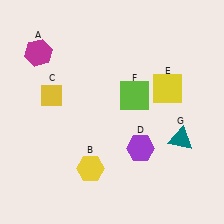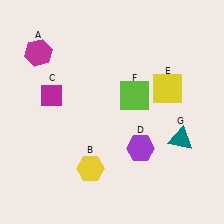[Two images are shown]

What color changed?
The diamond (C) changed from yellow in Image 1 to magenta in Image 2.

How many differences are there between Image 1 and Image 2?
There is 1 difference between the two images.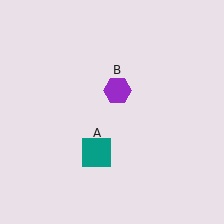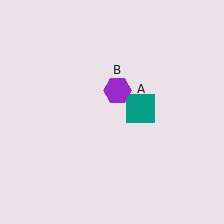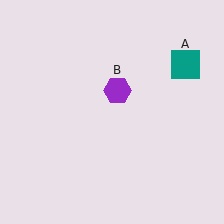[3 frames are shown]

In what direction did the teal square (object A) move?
The teal square (object A) moved up and to the right.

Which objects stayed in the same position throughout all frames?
Purple hexagon (object B) remained stationary.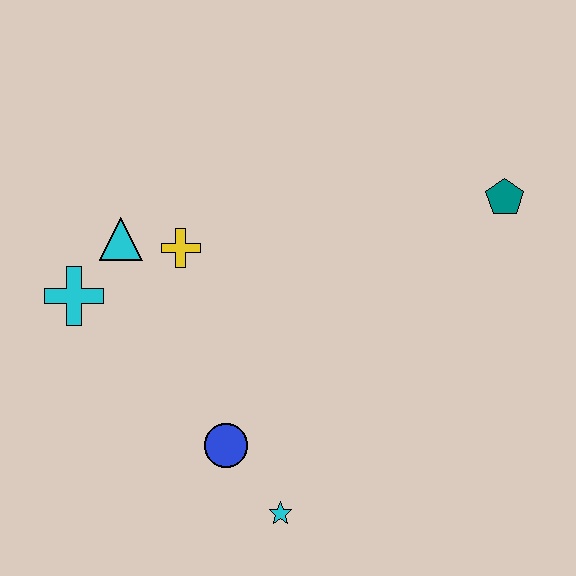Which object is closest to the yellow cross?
The cyan triangle is closest to the yellow cross.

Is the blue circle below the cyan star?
No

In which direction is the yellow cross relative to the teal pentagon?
The yellow cross is to the left of the teal pentagon.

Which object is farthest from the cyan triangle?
The teal pentagon is farthest from the cyan triangle.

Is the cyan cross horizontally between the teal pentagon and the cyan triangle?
No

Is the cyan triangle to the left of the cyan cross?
No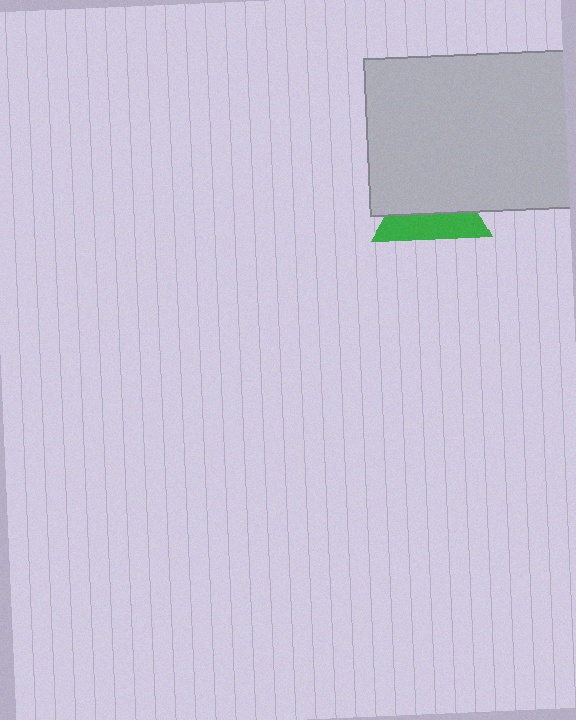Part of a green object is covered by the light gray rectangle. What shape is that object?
It is a triangle.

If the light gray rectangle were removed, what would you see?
You would see the complete green triangle.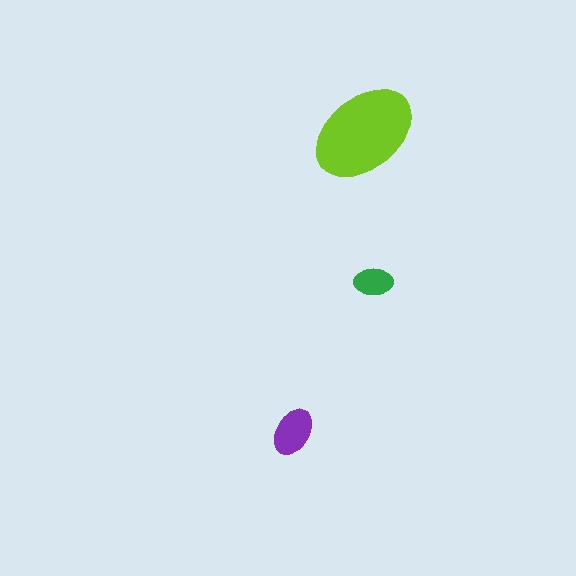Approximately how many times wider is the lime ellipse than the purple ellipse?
About 2 times wider.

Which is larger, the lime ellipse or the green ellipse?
The lime one.